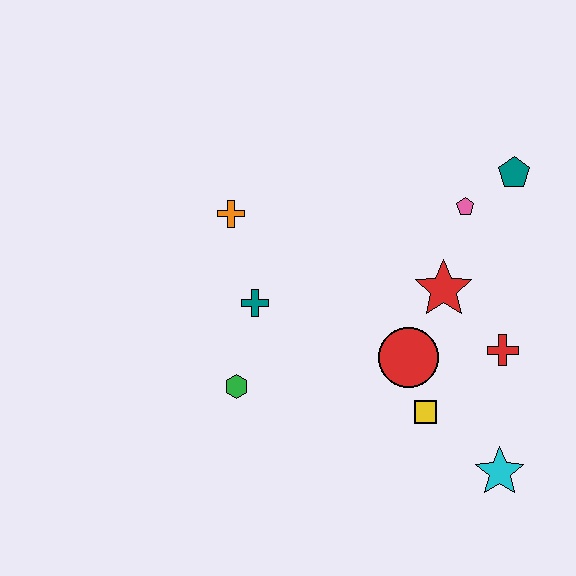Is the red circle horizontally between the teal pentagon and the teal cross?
Yes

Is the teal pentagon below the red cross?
No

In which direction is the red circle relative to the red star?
The red circle is below the red star.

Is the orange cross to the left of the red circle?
Yes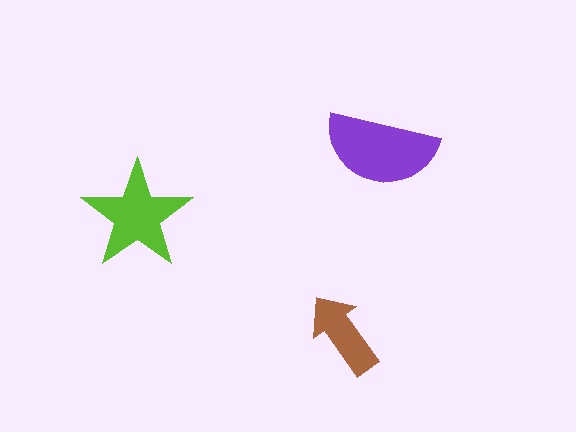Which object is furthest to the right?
The purple semicircle is rightmost.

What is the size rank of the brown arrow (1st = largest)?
3rd.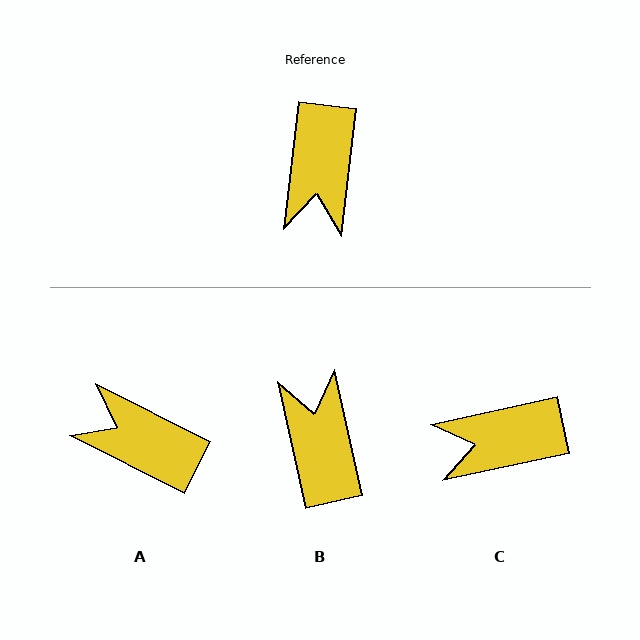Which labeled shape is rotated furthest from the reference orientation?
B, about 161 degrees away.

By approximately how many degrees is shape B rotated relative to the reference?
Approximately 161 degrees clockwise.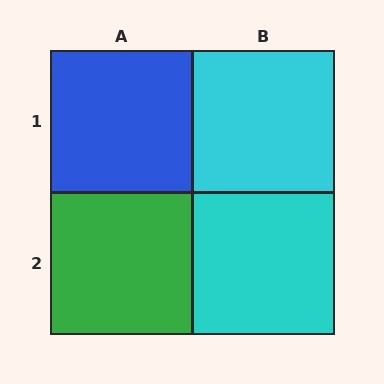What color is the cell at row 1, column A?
Blue.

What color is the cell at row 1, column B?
Cyan.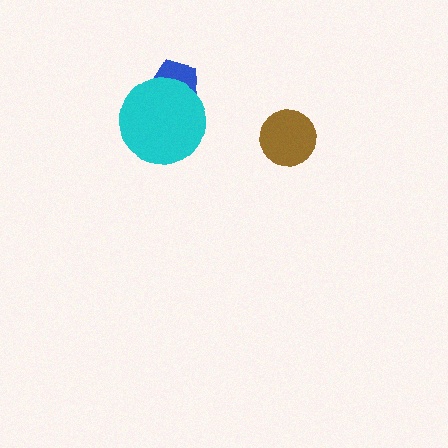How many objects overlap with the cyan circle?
1 object overlaps with the cyan circle.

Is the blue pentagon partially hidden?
Yes, it is partially covered by another shape.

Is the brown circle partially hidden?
No, no other shape covers it.